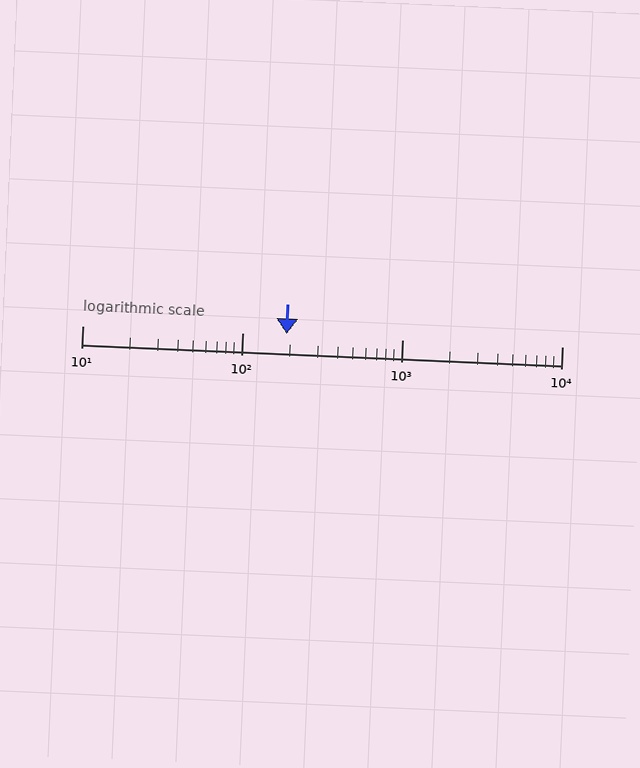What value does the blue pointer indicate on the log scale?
The pointer indicates approximately 190.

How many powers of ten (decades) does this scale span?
The scale spans 3 decades, from 10 to 10000.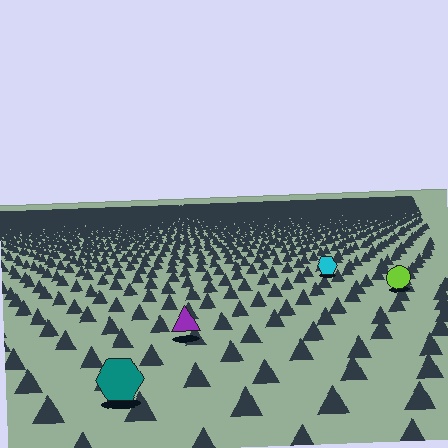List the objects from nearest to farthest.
From nearest to farthest: the teal hexagon, the purple triangle, the lime circle, the cyan hexagon.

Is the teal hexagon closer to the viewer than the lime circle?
Yes. The teal hexagon is closer — you can tell from the texture gradient: the ground texture is coarser near it.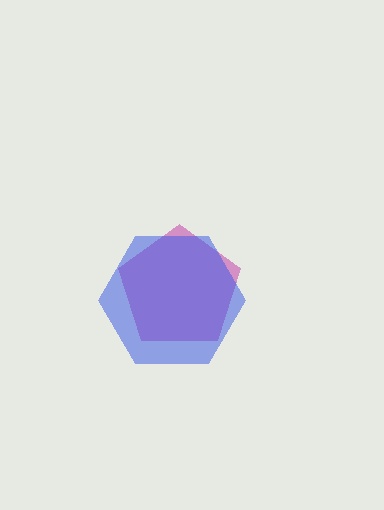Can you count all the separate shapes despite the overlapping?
Yes, there are 2 separate shapes.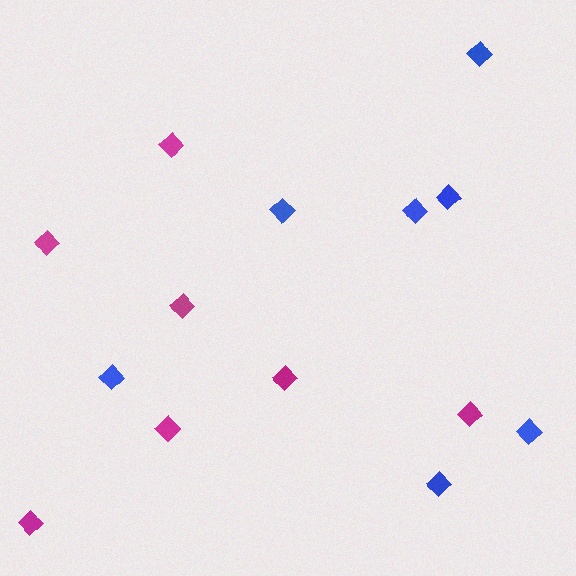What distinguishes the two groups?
There are 2 groups: one group of blue diamonds (7) and one group of magenta diamonds (7).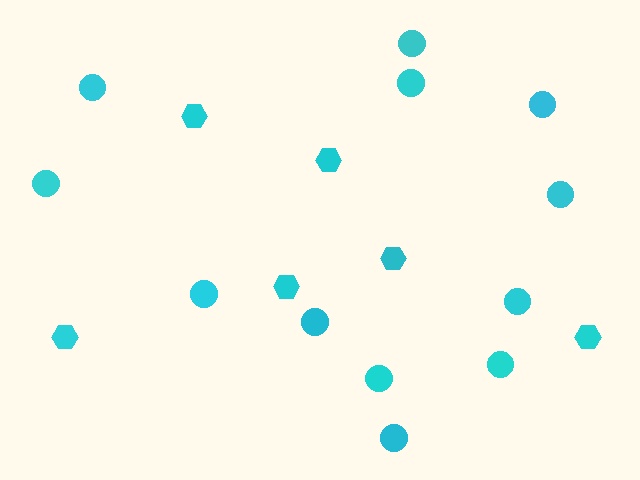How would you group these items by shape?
There are 2 groups: one group of hexagons (6) and one group of circles (12).